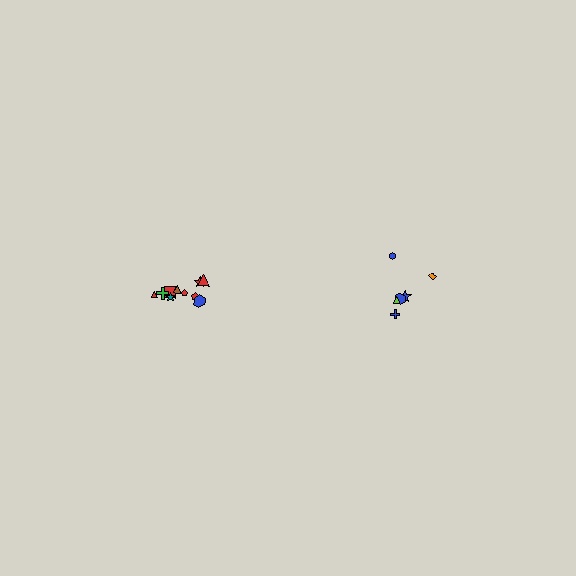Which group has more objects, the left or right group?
The left group.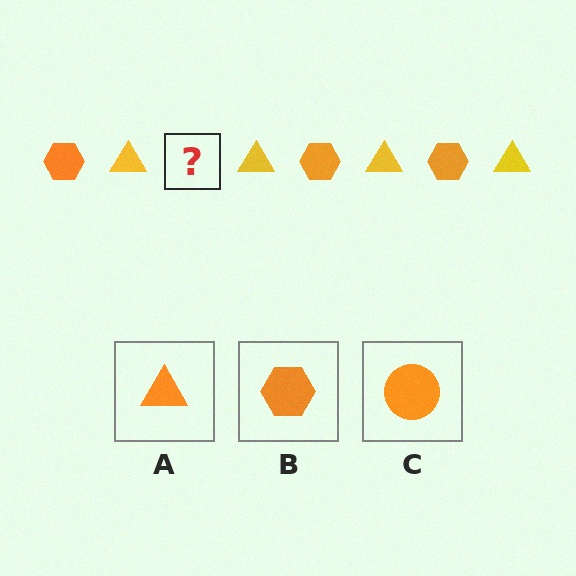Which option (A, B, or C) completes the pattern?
B.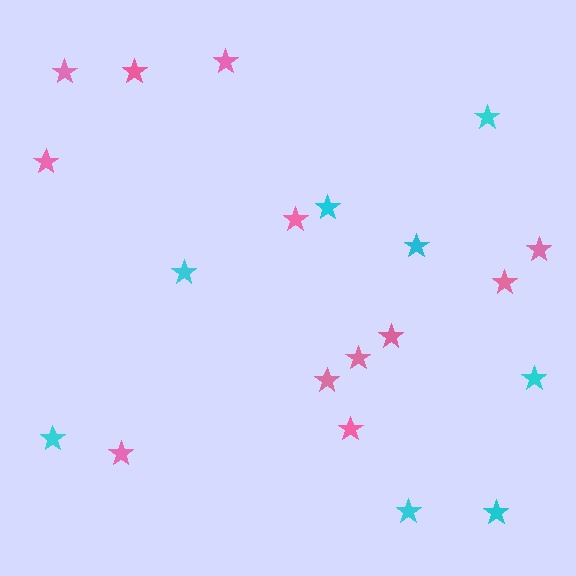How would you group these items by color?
There are 2 groups: one group of cyan stars (8) and one group of pink stars (12).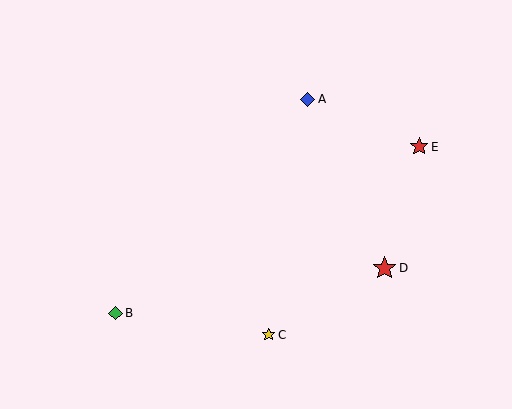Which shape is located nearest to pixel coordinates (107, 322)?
The green diamond (labeled B) at (116, 313) is nearest to that location.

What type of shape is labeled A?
Shape A is a blue diamond.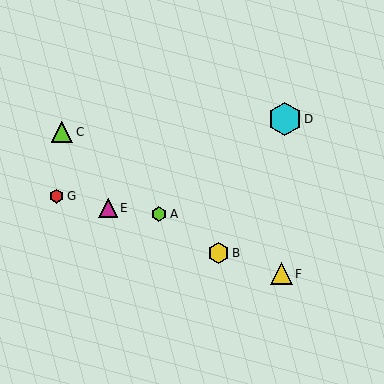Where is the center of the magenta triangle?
The center of the magenta triangle is at (108, 208).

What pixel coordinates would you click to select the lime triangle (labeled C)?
Click at (62, 132) to select the lime triangle C.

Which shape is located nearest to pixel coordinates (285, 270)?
The yellow triangle (labeled F) at (281, 274) is nearest to that location.